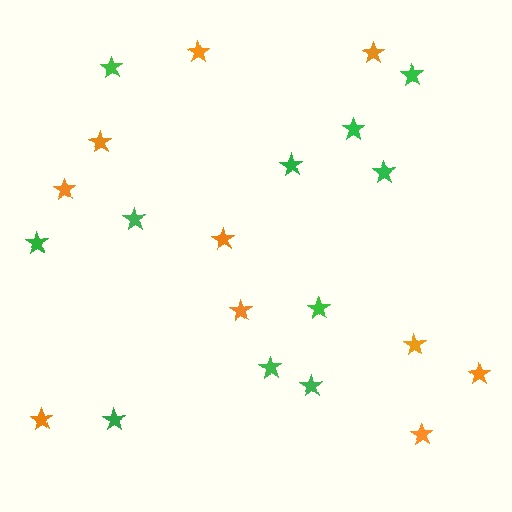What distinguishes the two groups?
There are 2 groups: one group of orange stars (10) and one group of green stars (11).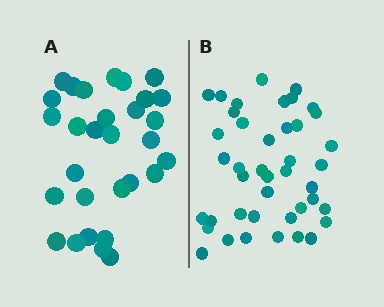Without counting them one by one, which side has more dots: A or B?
Region B (the right region) has more dots.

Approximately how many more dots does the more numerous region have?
Region B has roughly 12 or so more dots than region A.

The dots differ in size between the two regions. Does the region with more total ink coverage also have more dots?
No. Region A has more total ink coverage because its dots are larger, but region B actually contains more individual dots. Total area can be misleading — the number of items is what matters here.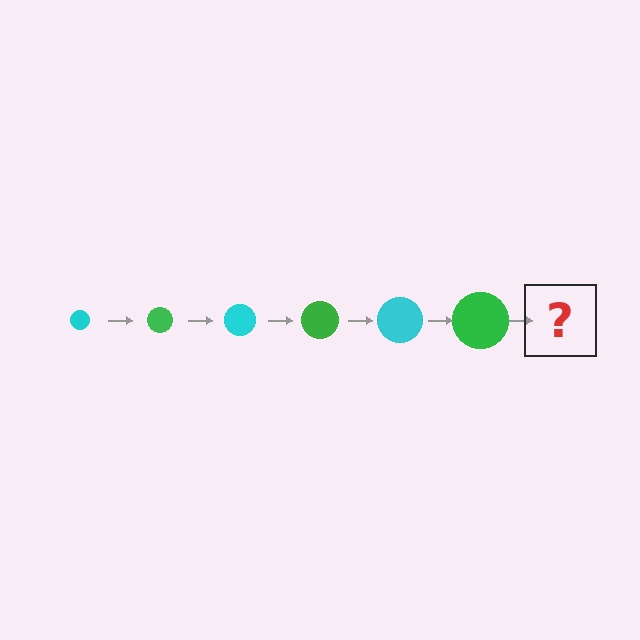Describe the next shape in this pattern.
It should be a cyan circle, larger than the previous one.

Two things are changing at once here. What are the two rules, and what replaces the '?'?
The two rules are that the circle grows larger each step and the color cycles through cyan and green. The '?' should be a cyan circle, larger than the previous one.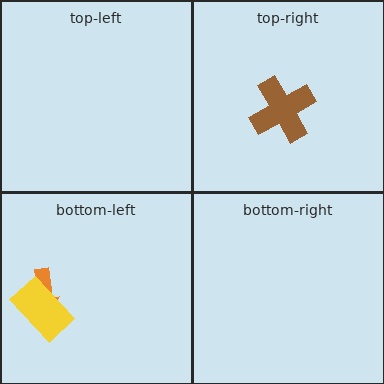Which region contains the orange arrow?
The bottom-left region.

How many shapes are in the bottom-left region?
2.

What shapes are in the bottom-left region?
The orange arrow, the yellow rectangle.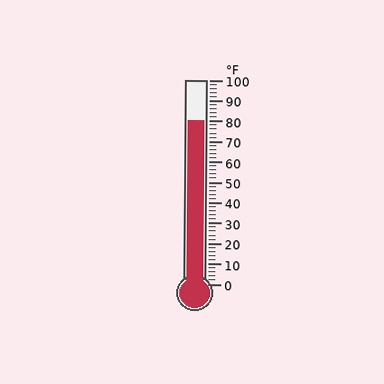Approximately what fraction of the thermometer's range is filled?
The thermometer is filled to approximately 80% of its range.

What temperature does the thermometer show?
The thermometer shows approximately 80°F.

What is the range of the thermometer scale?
The thermometer scale ranges from 0°F to 100°F.